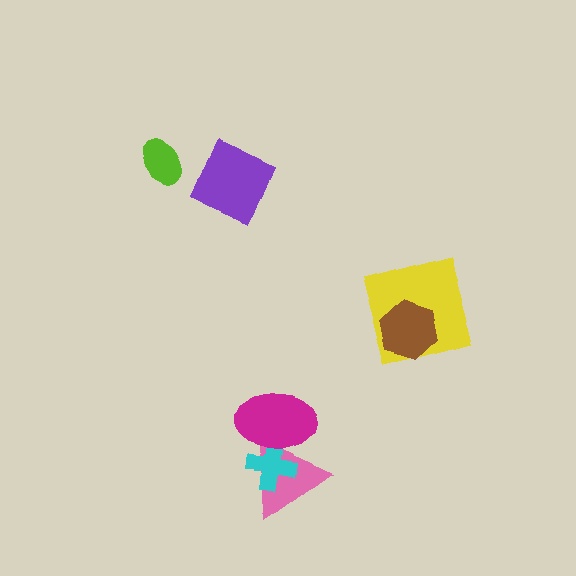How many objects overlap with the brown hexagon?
1 object overlaps with the brown hexagon.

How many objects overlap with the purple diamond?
0 objects overlap with the purple diamond.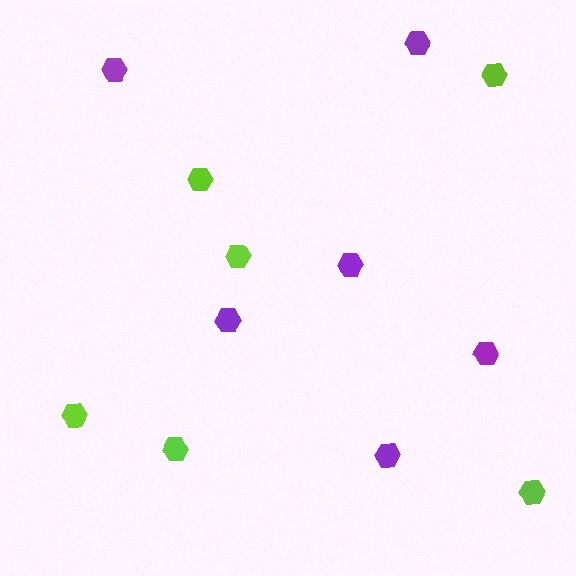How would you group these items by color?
There are 2 groups: one group of lime hexagons (6) and one group of purple hexagons (6).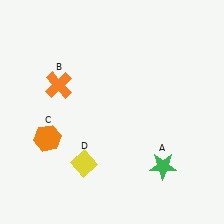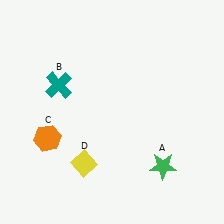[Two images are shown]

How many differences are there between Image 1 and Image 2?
There is 1 difference between the two images.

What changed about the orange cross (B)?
In Image 1, B is orange. In Image 2, it changed to teal.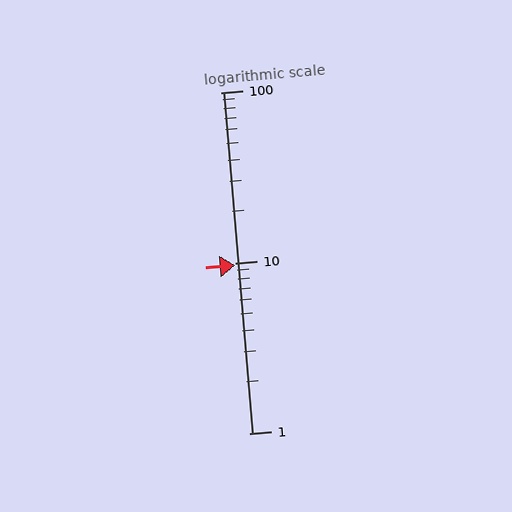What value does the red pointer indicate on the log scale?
The pointer indicates approximately 9.7.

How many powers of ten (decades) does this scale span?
The scale spans 2 decades, from 1 to 100.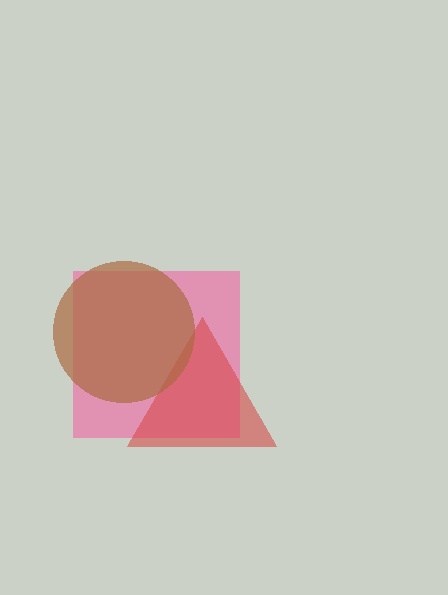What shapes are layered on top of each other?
The layered shapes are: a pink square, a red triangle, a brown circle.